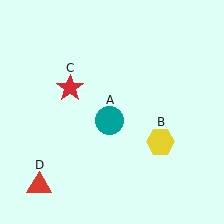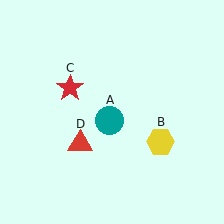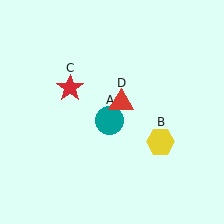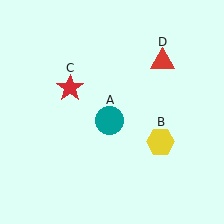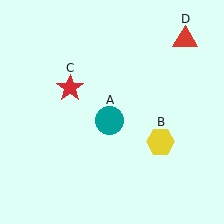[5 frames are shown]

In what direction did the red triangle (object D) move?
The red triangle (object D) moved up and to the right.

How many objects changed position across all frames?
1 object changed position: red triangle (object D).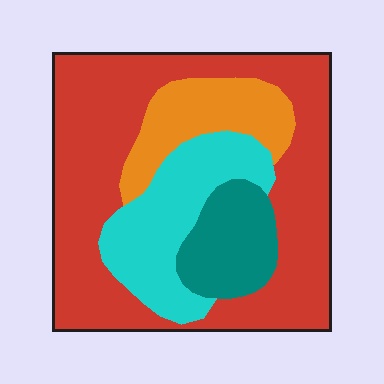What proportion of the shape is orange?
Orange takes up about one eighth (1/8) of the shape.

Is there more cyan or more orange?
Cyan.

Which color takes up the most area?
Red, at roughly 55%.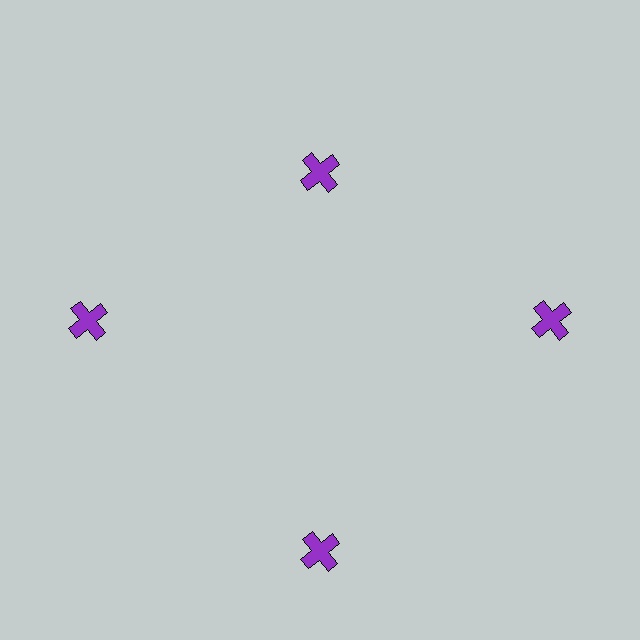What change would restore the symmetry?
The symmetry would be restored by moving it outward, back onto the ring so that all 4 crosses sit at equal angles and equal distance from the center.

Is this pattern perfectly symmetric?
No. The 4 purple crosses are arranged in a ring, but one element near the 12 o'clock position is pulled inward toward the center, breaking the 4-fold rotational symmetry.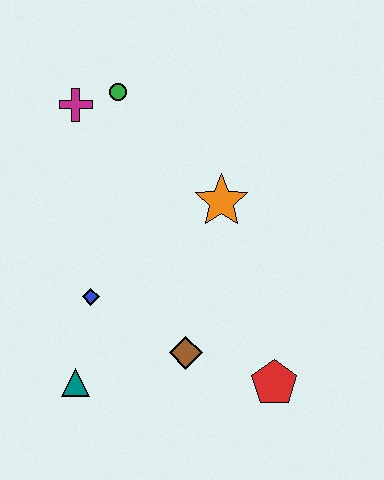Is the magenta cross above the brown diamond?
Yes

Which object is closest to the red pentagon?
The brown diamond is closest to the red pentagon.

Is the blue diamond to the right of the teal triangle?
Yes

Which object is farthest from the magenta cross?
The red pentagon is farthest from the magenta cross.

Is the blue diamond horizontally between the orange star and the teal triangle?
Yes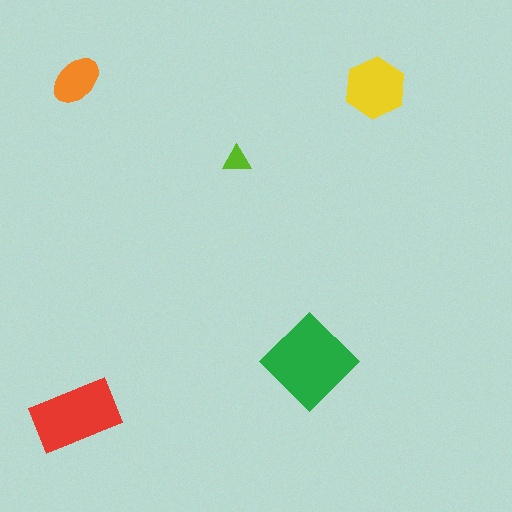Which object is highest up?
The orange ellipse is topmost.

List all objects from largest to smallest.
The green diamond, the red rectangle, the yellow hexagon, the orange ellipse, the lime triangle.